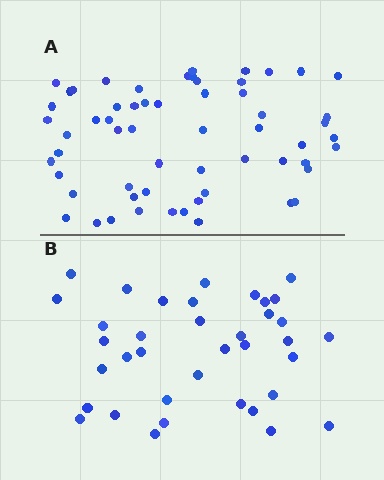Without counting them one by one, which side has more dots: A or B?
Region A (the top region) has more dots.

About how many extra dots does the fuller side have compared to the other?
Region A has approximately 20 more dots than region B.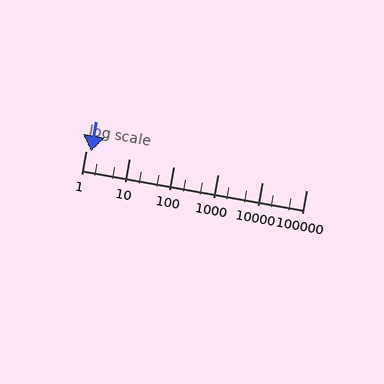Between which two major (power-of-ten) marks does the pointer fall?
The pointer is between 1 and 10.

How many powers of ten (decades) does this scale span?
The scale spans 5 decades, from 1 to 100000.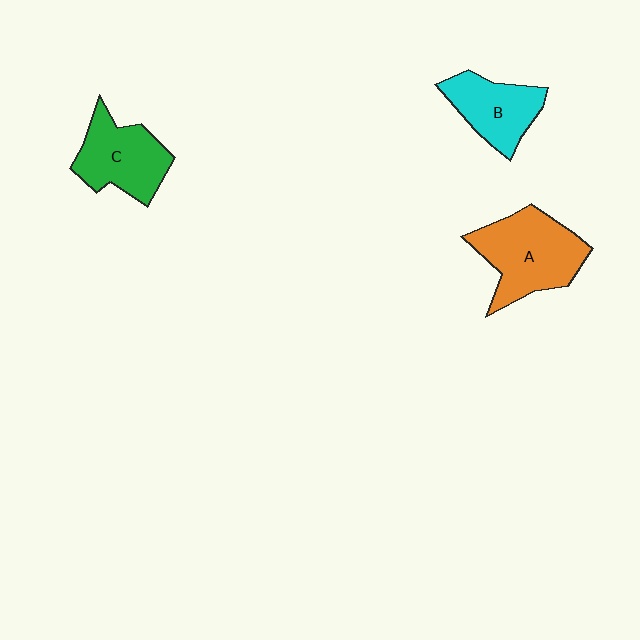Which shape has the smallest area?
Shape B (cyan).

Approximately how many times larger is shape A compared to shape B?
Approximately 1.5 times.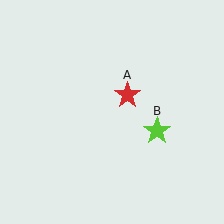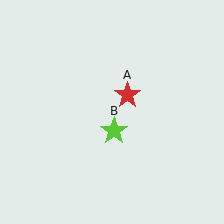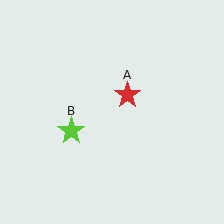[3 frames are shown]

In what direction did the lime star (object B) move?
The lime star (object B) moved left.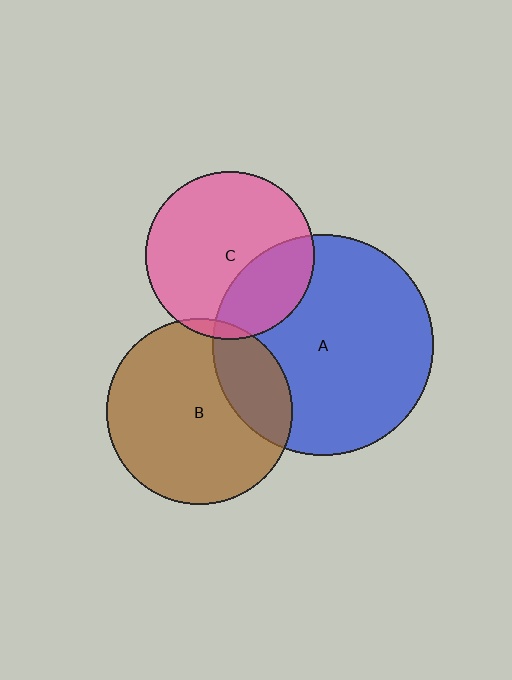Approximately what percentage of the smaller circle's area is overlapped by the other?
Approximately 5%.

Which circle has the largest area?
Circle A (blue).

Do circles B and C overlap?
Yes.